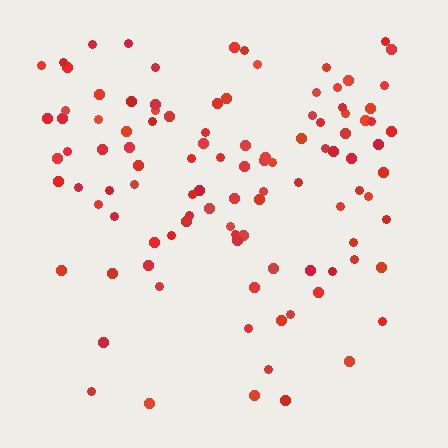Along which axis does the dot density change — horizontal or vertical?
Vertical.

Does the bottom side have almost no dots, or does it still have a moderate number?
Still a moderate number, just noticeably fewer than the top.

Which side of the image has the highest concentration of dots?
The top.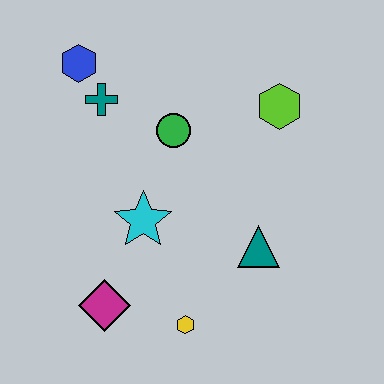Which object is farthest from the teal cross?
The yellow hexagon is farthest from the teal cross.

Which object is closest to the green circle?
The teal cross is closest to the green circle.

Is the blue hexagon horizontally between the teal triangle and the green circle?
No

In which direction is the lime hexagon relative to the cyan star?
The lime hexagon is to the right of the cyan star.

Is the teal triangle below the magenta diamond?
No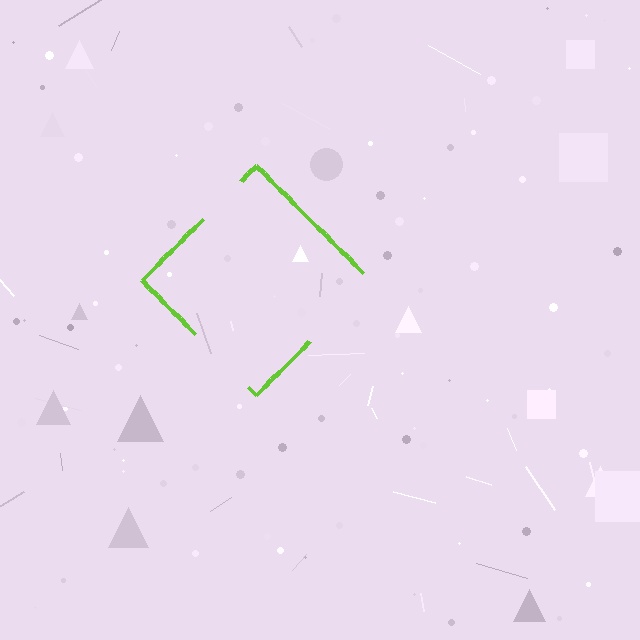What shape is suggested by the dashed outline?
The dashed outline suggests a diamond.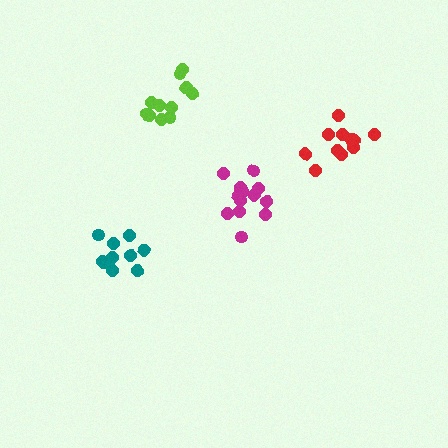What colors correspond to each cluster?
The clusters are colored: red, lime, magenta, teal.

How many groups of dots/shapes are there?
There are 4 groups.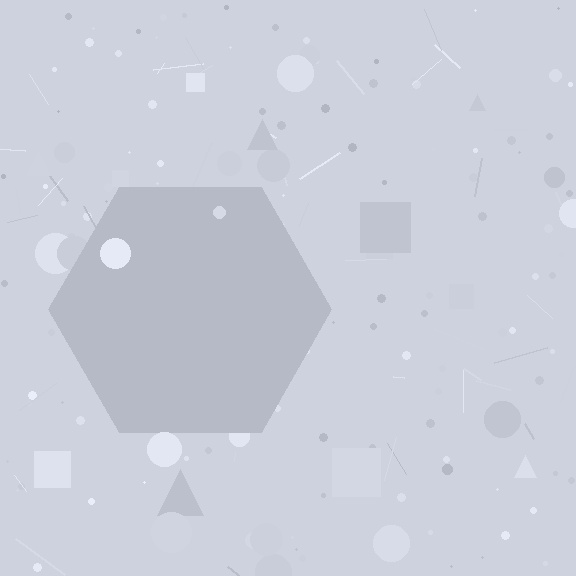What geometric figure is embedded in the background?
A hexagon is embedded in the background.